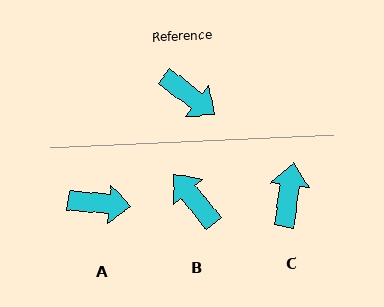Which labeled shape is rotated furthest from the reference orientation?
B, about 167 degrees away.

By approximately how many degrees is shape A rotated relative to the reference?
Approximately 32 degrees counter-clockwise.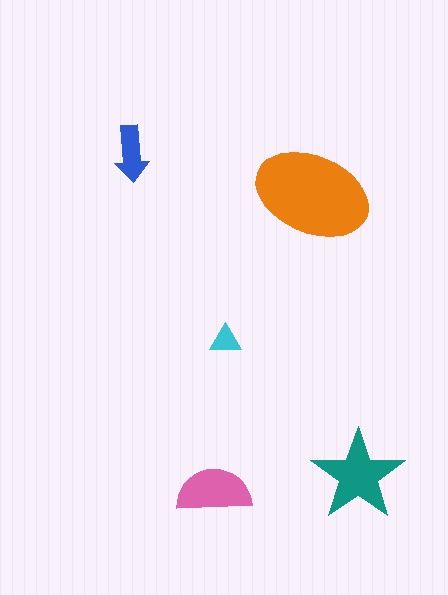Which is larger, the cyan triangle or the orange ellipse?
The orange ellipse.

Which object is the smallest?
The cyan triangle.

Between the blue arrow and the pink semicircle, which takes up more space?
The pink semicircle.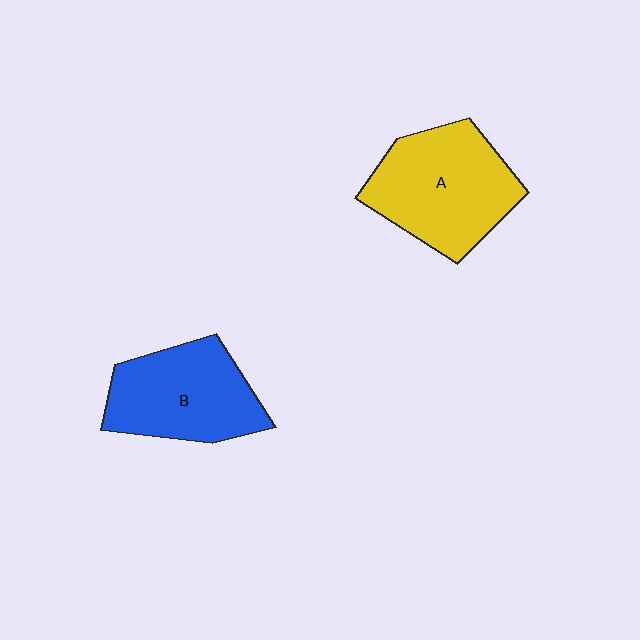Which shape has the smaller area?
Shape B (blue).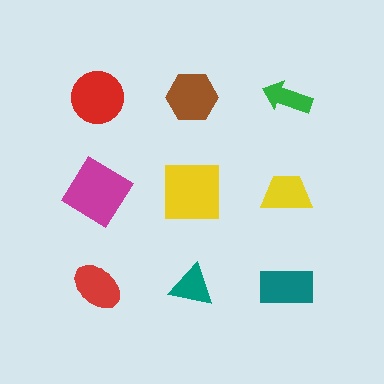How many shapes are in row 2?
3 shapes.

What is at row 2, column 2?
A yellow square.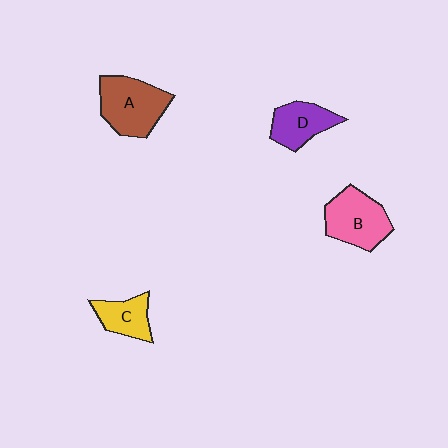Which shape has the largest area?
Shape A (brown).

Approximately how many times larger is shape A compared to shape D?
Approximately 1.5 times.